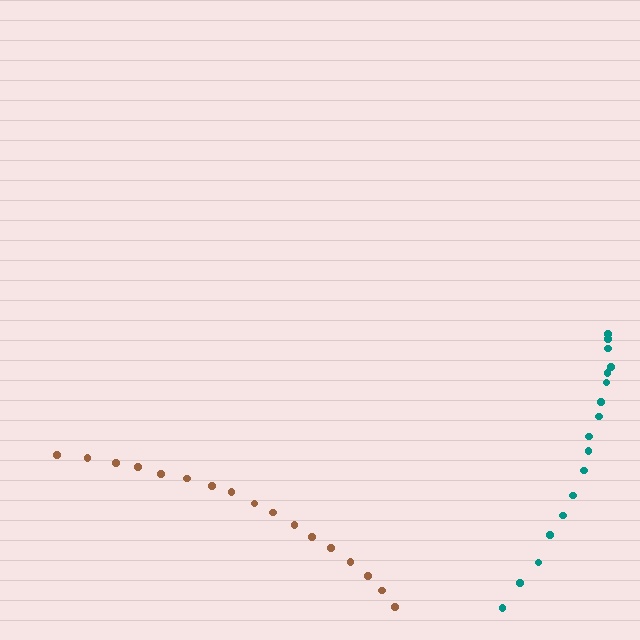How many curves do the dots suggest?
There are 2 distinct paths.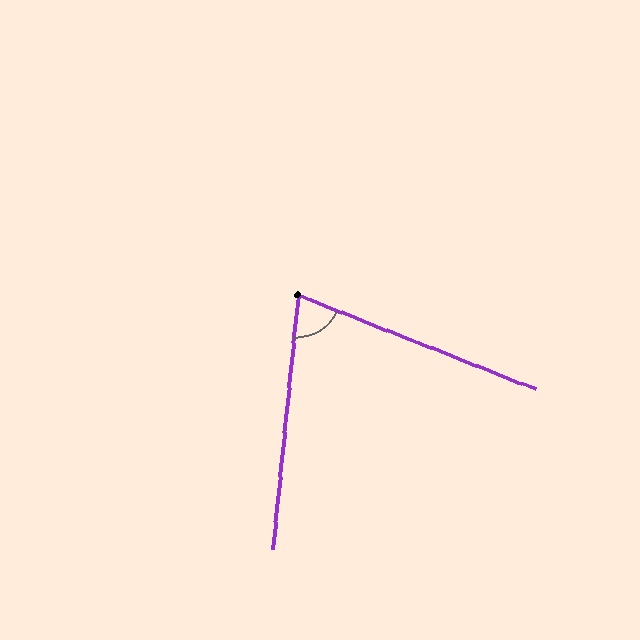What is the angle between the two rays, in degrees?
Approximately 74 degrees.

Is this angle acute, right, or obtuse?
It is acute.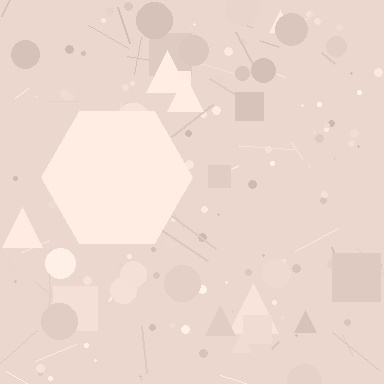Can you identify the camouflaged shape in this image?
The camouflaged shape is a hexagon.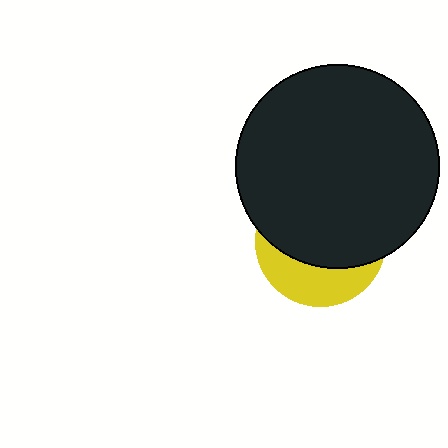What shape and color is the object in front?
The object in front is a black circle.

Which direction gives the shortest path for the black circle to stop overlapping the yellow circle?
Moving up gives the shortest separation.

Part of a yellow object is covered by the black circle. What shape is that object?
It is a circle.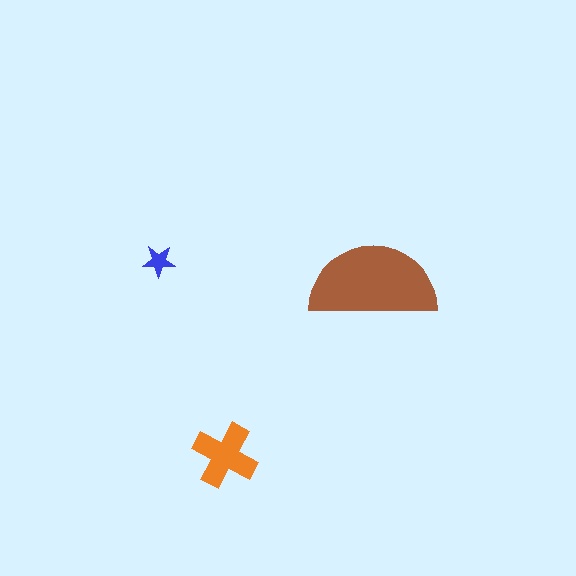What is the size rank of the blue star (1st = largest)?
3rd.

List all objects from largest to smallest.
The brown semicircle, the orange cross, the blue star.